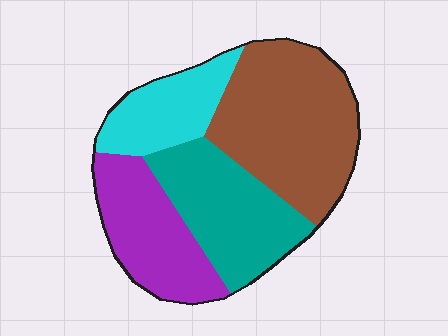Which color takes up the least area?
Cyan, at roughly 15%.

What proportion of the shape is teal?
Teal takes up about one quarter (1/4) of the shape.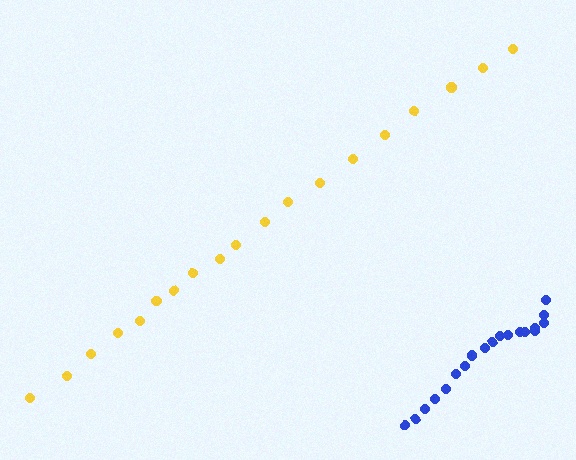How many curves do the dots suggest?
There are 2 distinct paths.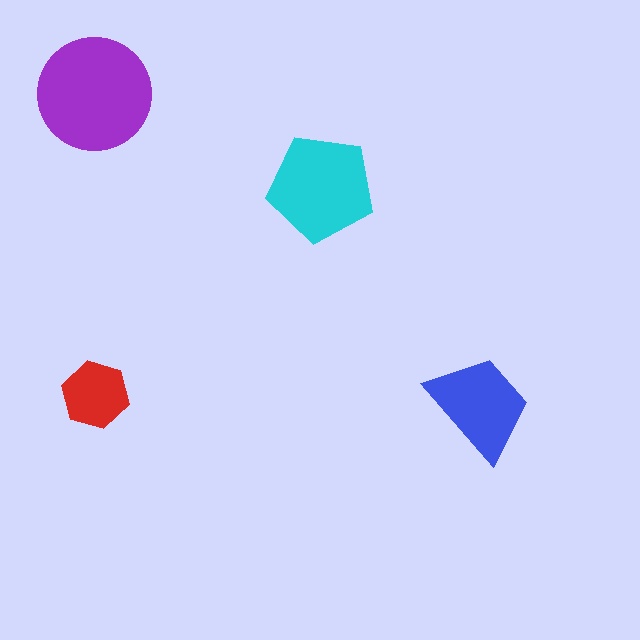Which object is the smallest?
The red hexagon.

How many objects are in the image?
There are 4 objects in the image.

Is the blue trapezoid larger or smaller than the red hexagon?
Larger.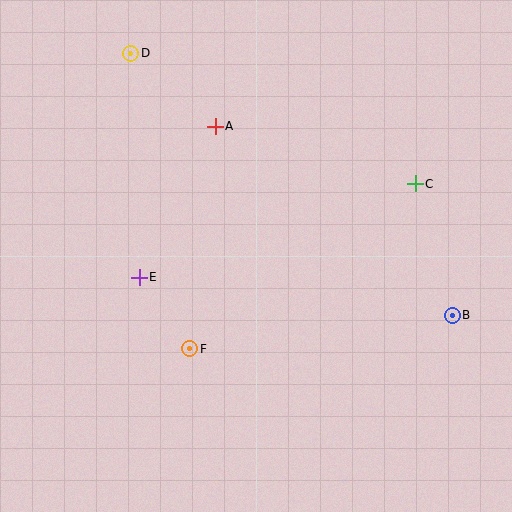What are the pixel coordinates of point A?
Point A is at (215, 126).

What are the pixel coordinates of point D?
Point D is at (131, 53).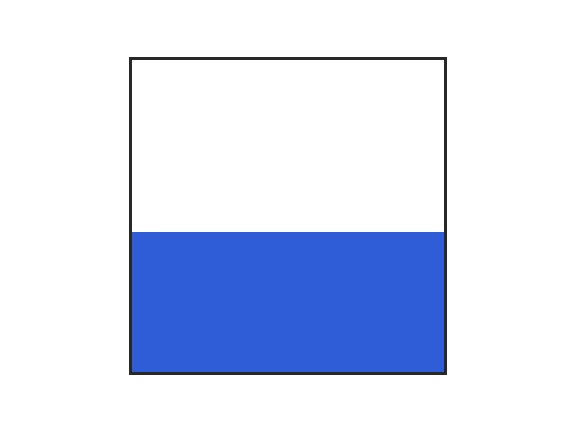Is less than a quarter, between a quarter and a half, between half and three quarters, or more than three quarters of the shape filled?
Between a quarter and a half.